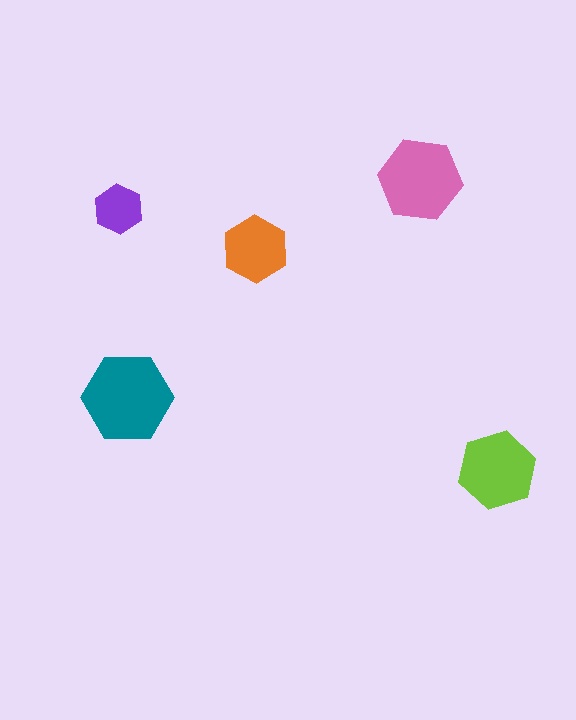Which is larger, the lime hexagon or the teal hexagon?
The teal one.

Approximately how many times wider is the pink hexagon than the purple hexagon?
About 1.5 times wider.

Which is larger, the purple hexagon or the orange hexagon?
The orange one.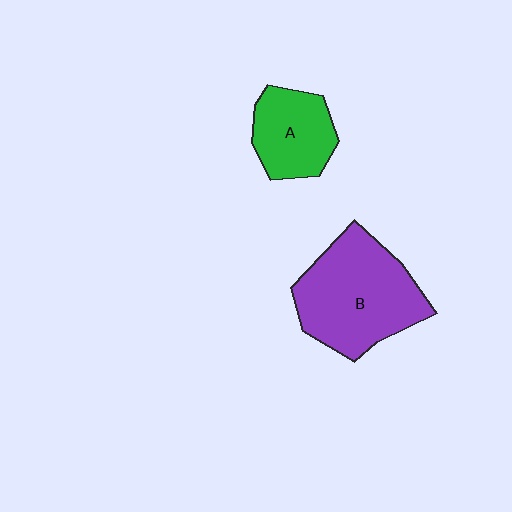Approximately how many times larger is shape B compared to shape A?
Approximately 1.8 times.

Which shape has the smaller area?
Shape A (green).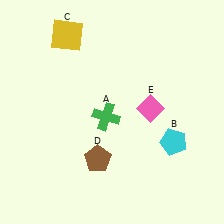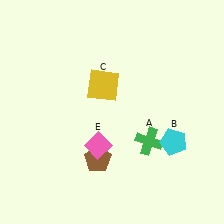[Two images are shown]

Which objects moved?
The objects that moved are: the green cross (A), the yellow square (C), the pink diamond (E).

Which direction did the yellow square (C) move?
The yellow square (C) moved down.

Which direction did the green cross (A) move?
The green cross (A) moved right.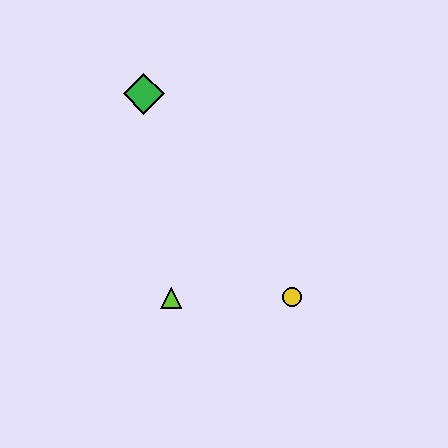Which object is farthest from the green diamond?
The yellow circle is farthest from the green diamond.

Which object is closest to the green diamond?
The lime triangle is closest to the green diamond.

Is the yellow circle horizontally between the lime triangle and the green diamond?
No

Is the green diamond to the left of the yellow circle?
Yes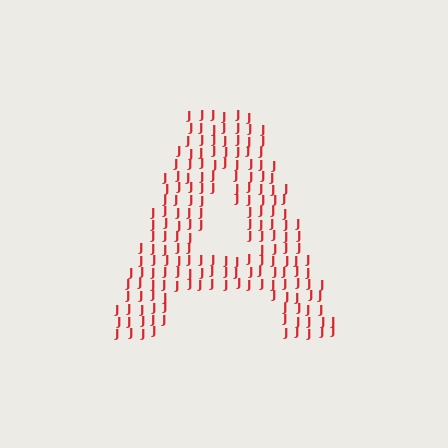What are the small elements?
The small elements are letter J's.